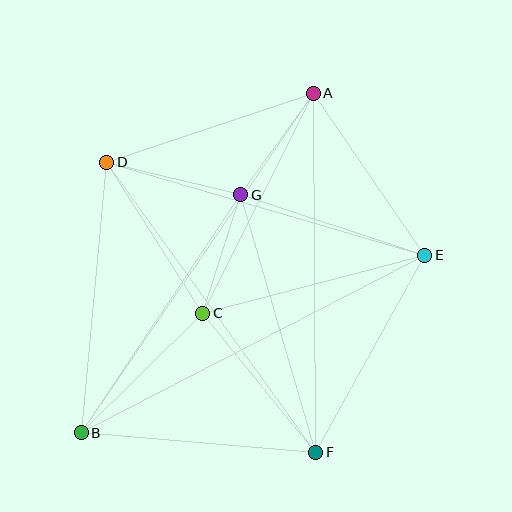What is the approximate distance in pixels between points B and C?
The distance between B and C is approximately 171 pixels.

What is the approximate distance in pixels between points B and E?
The distance between B and E is approximately 387 pixels.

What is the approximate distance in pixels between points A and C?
The distance between A and C is approximately 247 pixels.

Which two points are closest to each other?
Points C and G are closest to each other.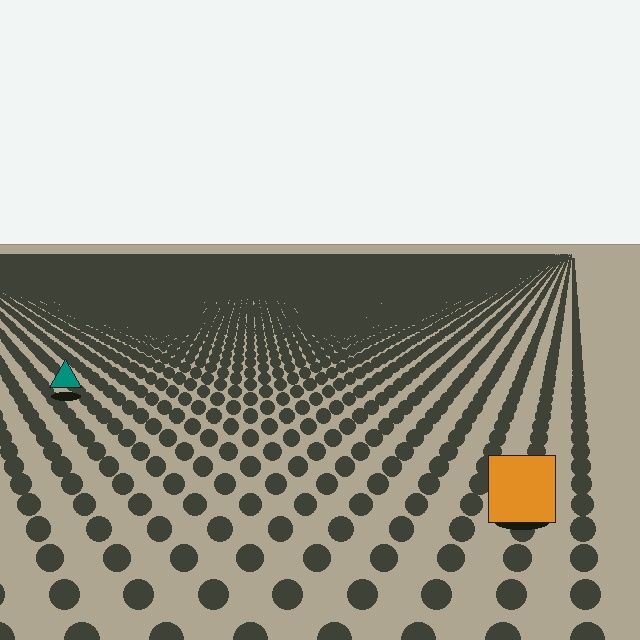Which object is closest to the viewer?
The orange square is closest. The texture marks near it are larger and more spread out.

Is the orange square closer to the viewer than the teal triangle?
Yes. The orange square is closer — you can tell from the texture gradient: the ground texture is coarser near it.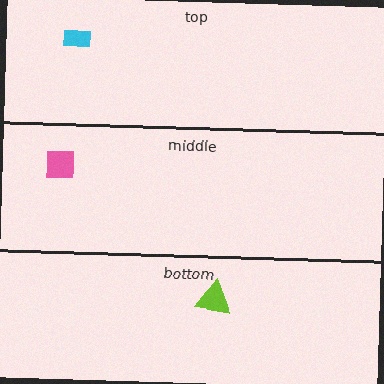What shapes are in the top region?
The cyan rectangle.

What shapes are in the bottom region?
The lime triangle.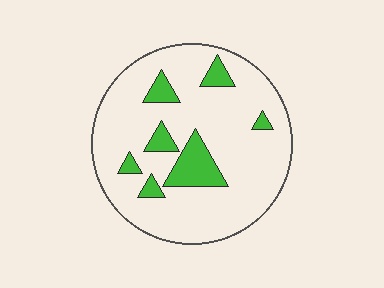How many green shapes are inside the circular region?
7.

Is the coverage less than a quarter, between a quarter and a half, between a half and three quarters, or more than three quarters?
Less than a quarter.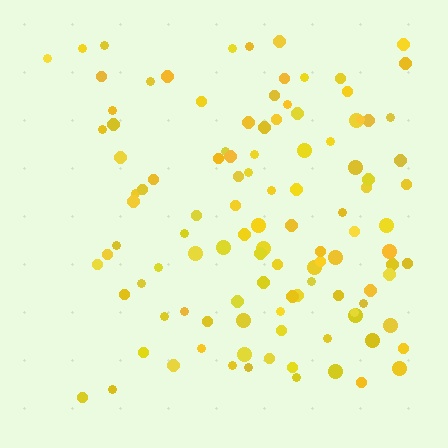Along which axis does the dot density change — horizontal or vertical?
Horizontal.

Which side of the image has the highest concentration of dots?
The right.